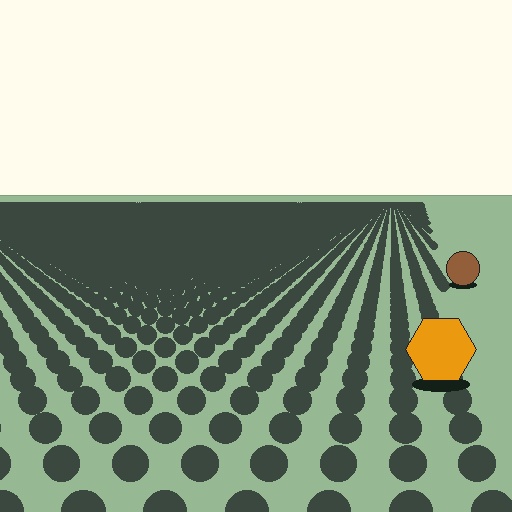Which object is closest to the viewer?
The orange hexagon is closest. The texture marks near it are larger and more spread out.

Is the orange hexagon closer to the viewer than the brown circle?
Yes. The orange hexagon is closer — you can tell from the texture gradient: the ground texture is coarser near it.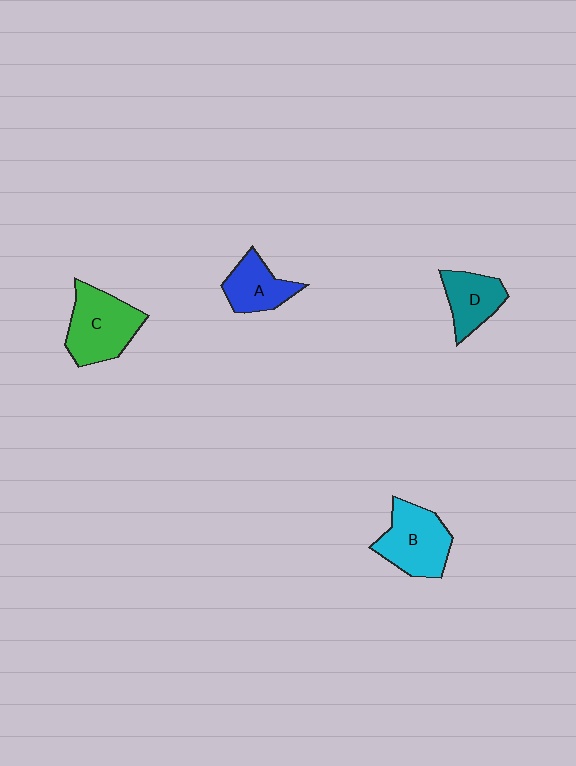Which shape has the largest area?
Shape C (green).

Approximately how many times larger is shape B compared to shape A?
Approximately 1.4 times.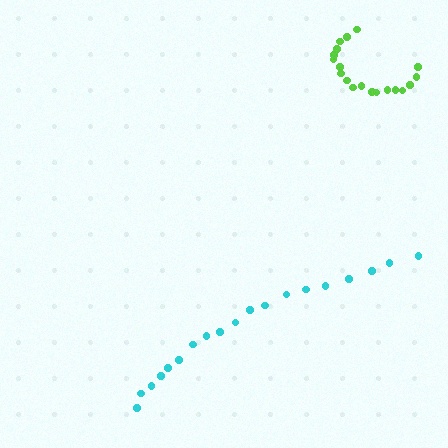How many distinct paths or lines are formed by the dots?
There are 2 distinct paths.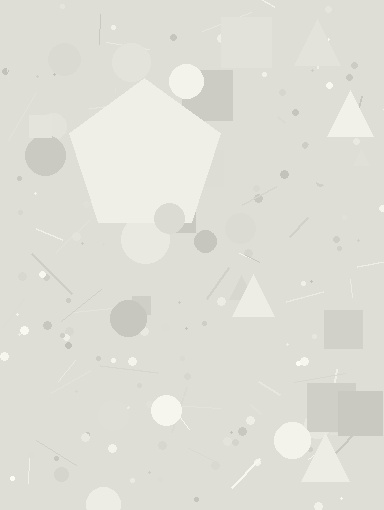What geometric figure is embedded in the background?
A pentagon is embedded in the background.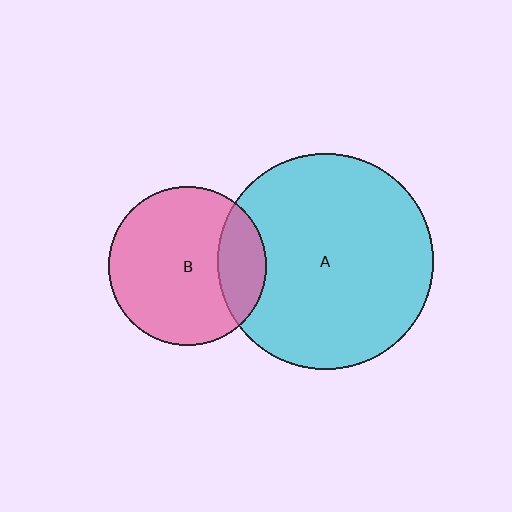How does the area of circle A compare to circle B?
Approximately 1.9 times.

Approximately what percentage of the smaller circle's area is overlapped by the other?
Approximately 20%.